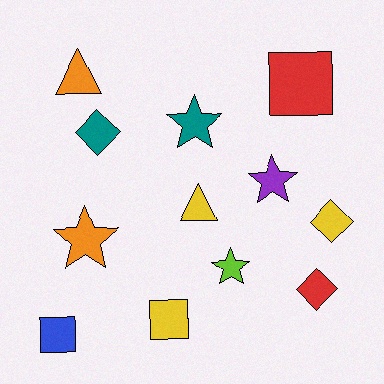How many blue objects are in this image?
There is 1 blue object.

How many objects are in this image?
There are 12 objects.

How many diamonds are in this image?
There are 3 diamonds.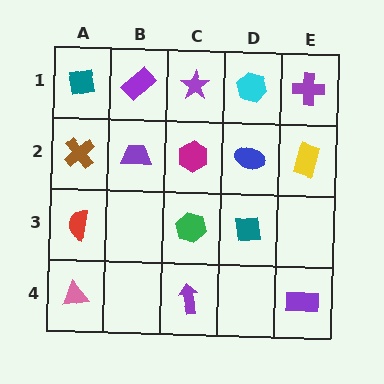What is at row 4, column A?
A pink triangle.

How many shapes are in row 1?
5 shapes.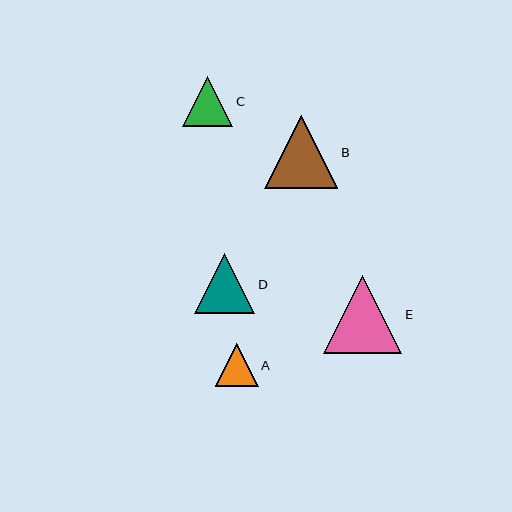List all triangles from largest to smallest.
From largest to smallest: E, B, D, C, A.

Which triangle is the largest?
Triangle E is the largest with a size of approximately 79 pixels.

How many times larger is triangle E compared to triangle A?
Triangle E is approximately 1.8 times the size of triangle A.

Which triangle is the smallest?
Triangle A is the smallest with a size of approximately 43 pixels.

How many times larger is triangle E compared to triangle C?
Triangle E is approximately 1.6 times the size of triangle C.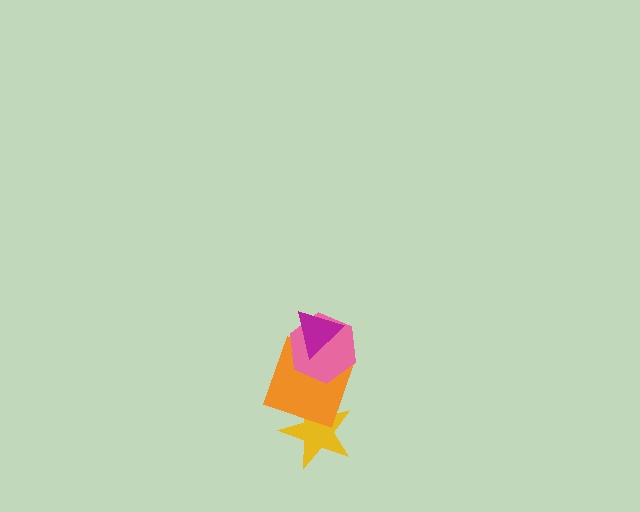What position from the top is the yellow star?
The yellow star is 4th from the top.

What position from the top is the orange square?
The orange square is 3rd from the top.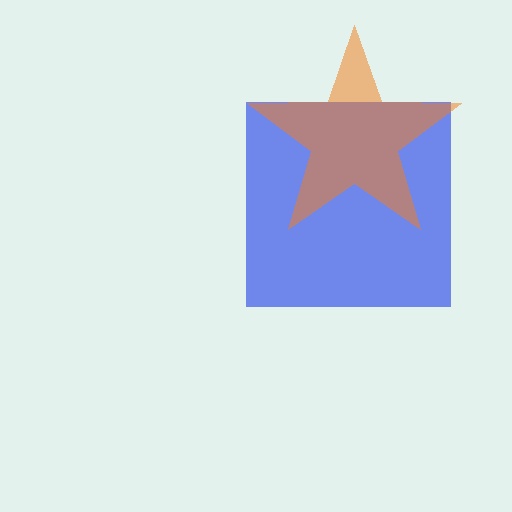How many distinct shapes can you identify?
There are 2 distinct shapes: a blue square, an orange star.